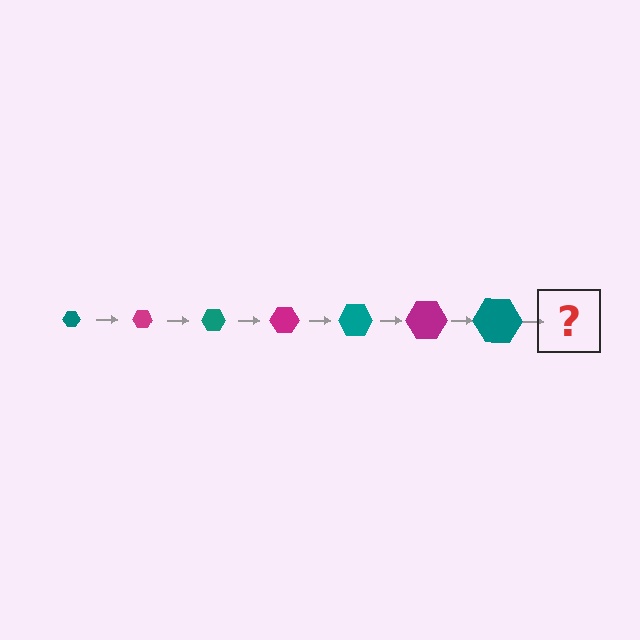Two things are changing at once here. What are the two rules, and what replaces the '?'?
The two rules are that the hexagon grows larger each step and the color cycles through teal and magenta. The '?' should be a magenta hexagon, larger than the previous one.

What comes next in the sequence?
The next element should be a magenta hexagon, larger than the previous one.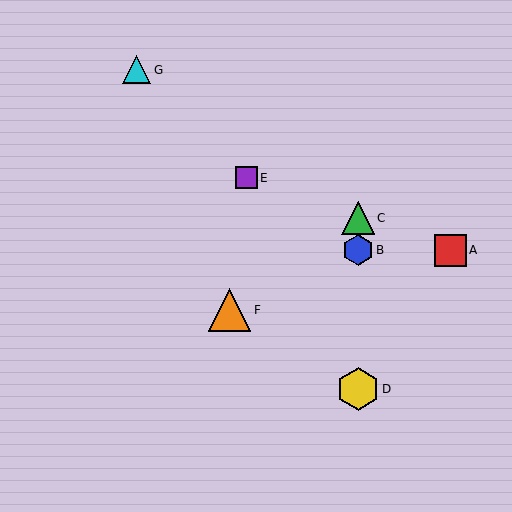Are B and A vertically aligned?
No, B is at x≈358 and A is at x≈450.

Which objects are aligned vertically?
Objects B, C, D are aligned vertically.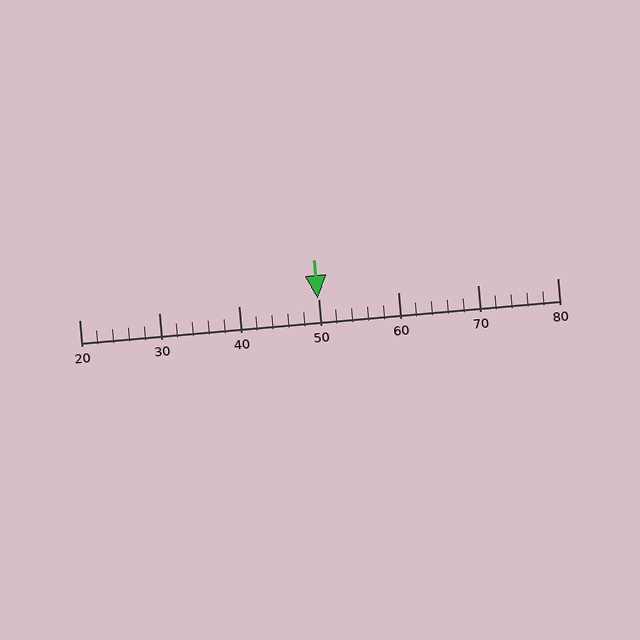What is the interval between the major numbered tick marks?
The major tick marks are spaced 10 units apart.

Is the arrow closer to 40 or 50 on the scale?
The arrow is closer to 50.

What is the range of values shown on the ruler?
The ruler shows values from 20 to 80.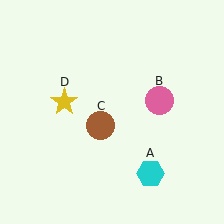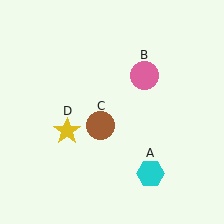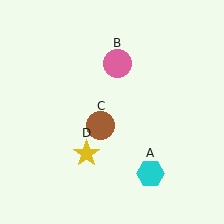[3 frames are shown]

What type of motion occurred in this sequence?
The pink circle (object B), yellow star (object D) rotated counterclockwise around the center of the scene.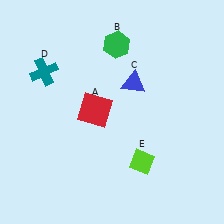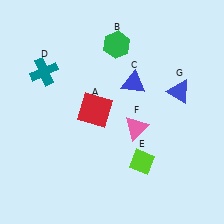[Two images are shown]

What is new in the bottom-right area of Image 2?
A pink triangle (F) was added in the bottom-right area of Image 2.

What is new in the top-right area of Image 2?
A blue triangle (G) was added in the top-right area of Image 2.